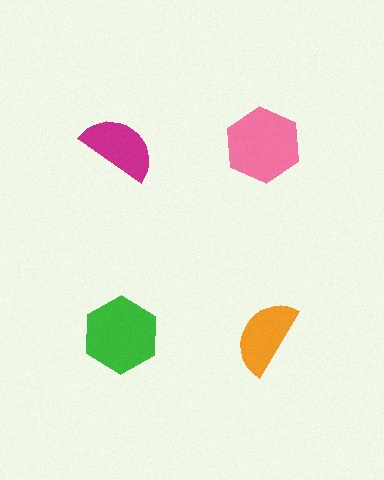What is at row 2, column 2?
An orange semicircle.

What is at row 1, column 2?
A pink hexagon.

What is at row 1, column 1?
A magenta semicircle.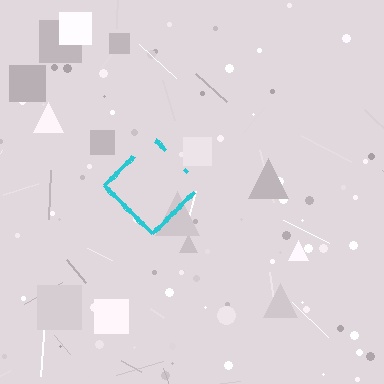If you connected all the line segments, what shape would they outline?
They would outline a diamond.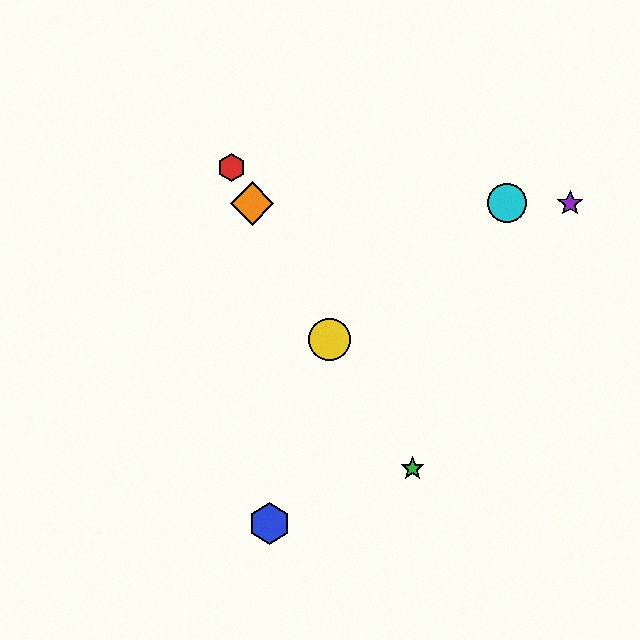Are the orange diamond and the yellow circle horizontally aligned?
No, the orange diamond is at y≈203 and the yellow circle is at y≈340.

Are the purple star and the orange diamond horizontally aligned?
Yes, both are at y≈203.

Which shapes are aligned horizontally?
The purple star, the orange diamond, the cyan circle are aligned horizontally.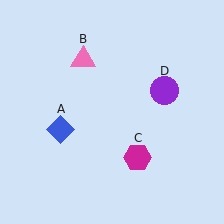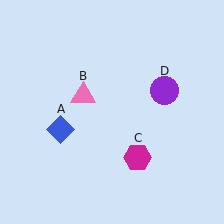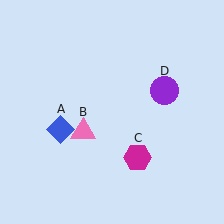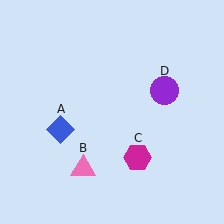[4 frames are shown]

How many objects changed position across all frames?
1 object changed position: pink triangle (object B).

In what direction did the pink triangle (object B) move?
The pink triangle (object B) moved down.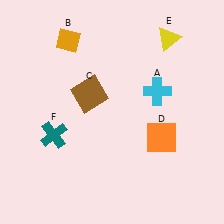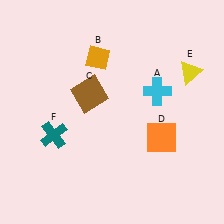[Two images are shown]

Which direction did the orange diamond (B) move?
The orange diamond (B) moved right.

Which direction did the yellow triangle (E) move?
The yellow triangle (E) moved down.